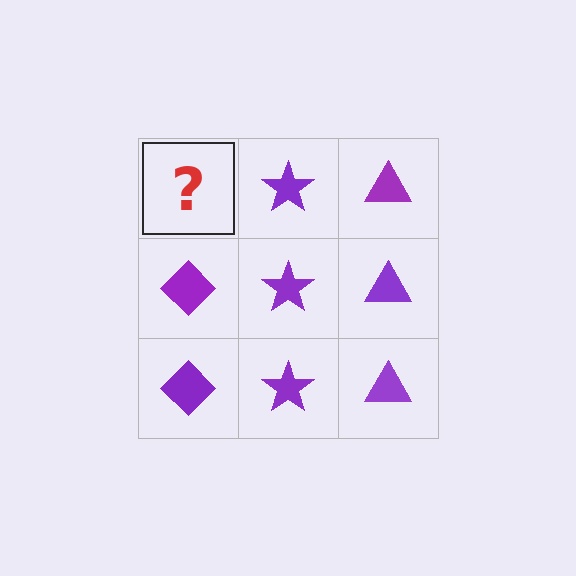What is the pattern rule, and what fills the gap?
The rule is that each column has a consistent shape. The gap should be filled with a purple diamond.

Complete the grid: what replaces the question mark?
The question mark should be replaced with a purple diamond.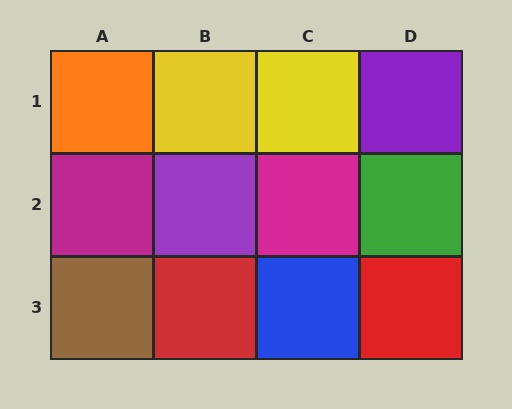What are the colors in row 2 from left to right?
Magenta, purple, magenta, green.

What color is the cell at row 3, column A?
Brown.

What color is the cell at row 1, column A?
Orange.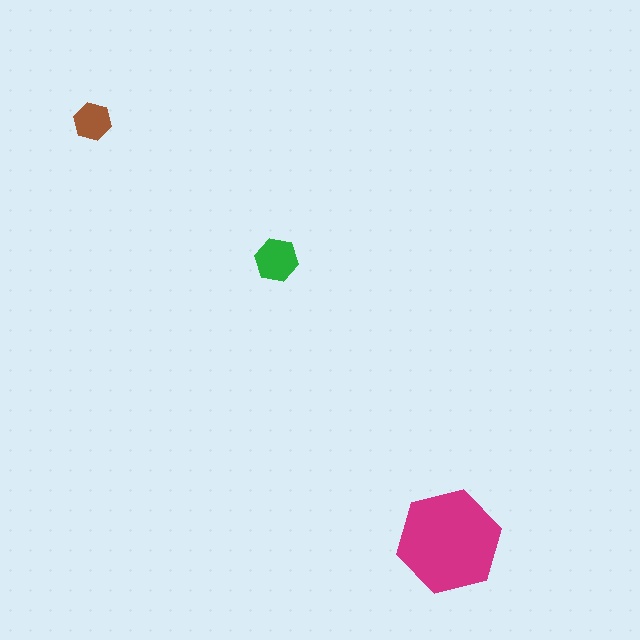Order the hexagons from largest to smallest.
the magenta one, the green one, the brown one.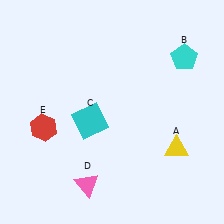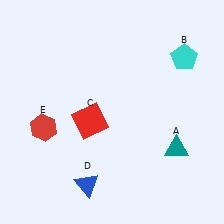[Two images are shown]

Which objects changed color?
A changed from yellow to teal. C changed from cyan to red. D changed from pink to blue.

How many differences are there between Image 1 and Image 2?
There are 3 differences between the two images.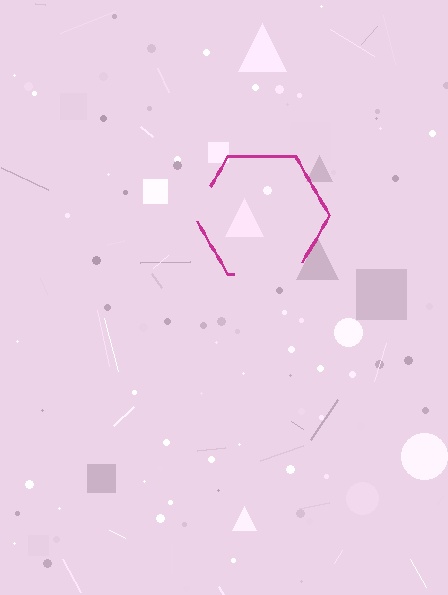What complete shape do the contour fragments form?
The contour fragments form a hexagon.